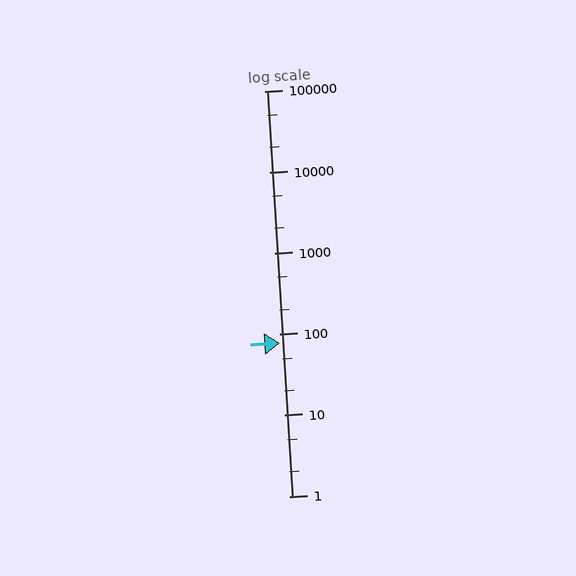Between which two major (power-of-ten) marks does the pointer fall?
The pointer is between 10 and 100.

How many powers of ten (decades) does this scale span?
The scale spans 5 decades, from 1 to 100000.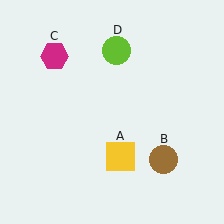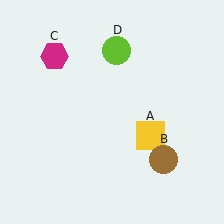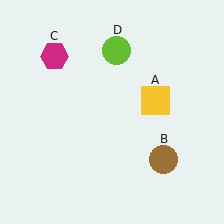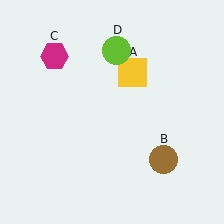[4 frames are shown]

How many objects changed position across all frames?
1 object changed position: yellow square (object A).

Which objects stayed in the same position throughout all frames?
Brown circle (object B) and magenta hexagon (object C) and lime circle (object D) remained stationary.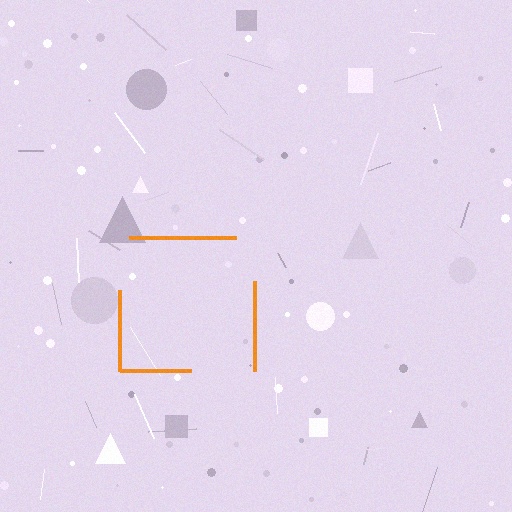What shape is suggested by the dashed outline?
The dashed outline suggests a square.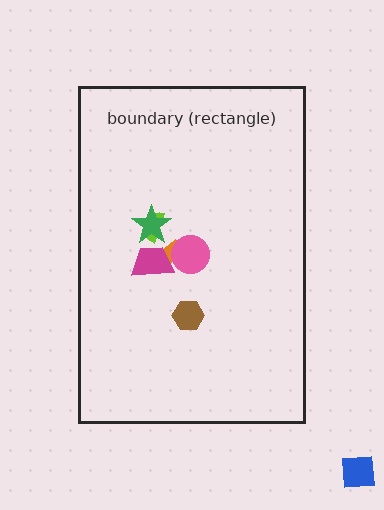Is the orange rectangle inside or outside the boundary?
Inside.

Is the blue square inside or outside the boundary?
Outside.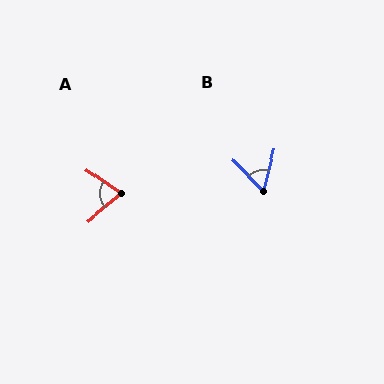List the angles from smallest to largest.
B (60°), A (74°).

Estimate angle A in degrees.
Approximately 74 degrees.